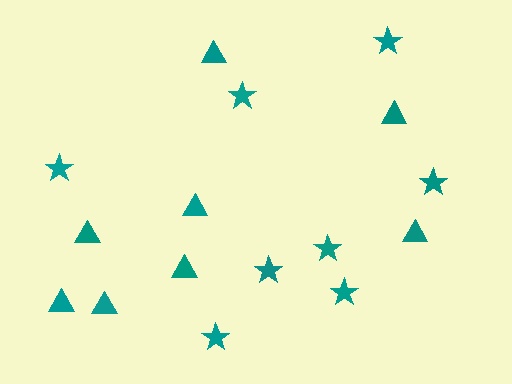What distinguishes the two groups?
There are 2 groups: one group of triangles (8) and one group of stars (8).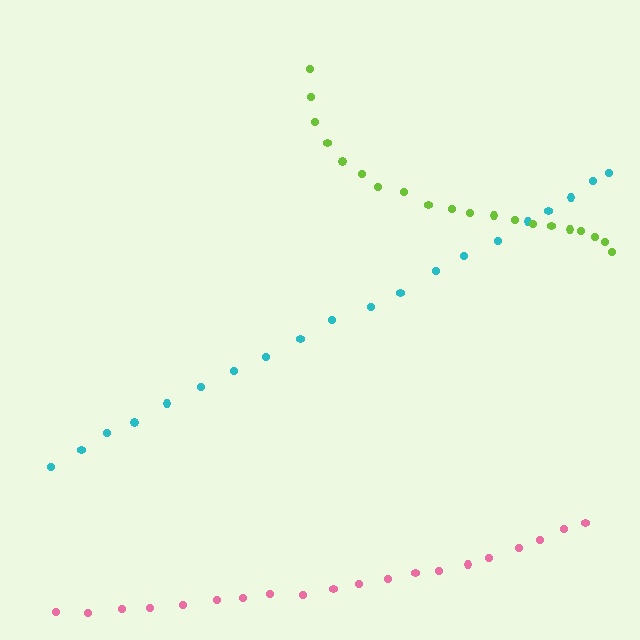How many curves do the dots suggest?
There are 3 distinct paths.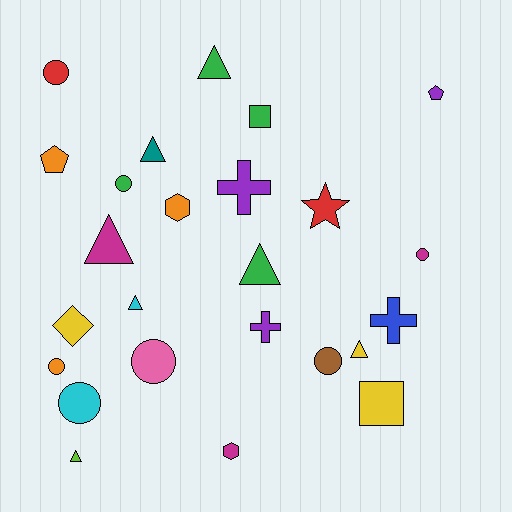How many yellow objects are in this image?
There are 3 yellow objects.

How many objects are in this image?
There are 25 objects.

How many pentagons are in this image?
There are 2 pentagons.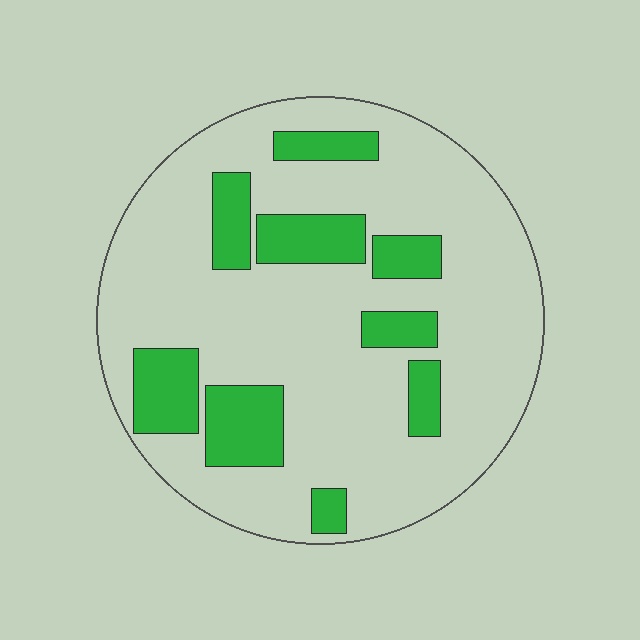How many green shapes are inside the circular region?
9.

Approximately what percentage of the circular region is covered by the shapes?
Approximately 20%.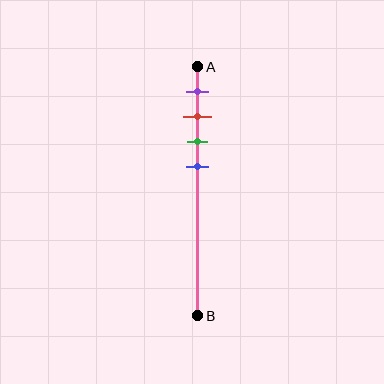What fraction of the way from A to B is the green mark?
The green mark is approximately 30% (0.3) of the way from A to B.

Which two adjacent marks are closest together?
The red and green marks are the closest adjacent pair.